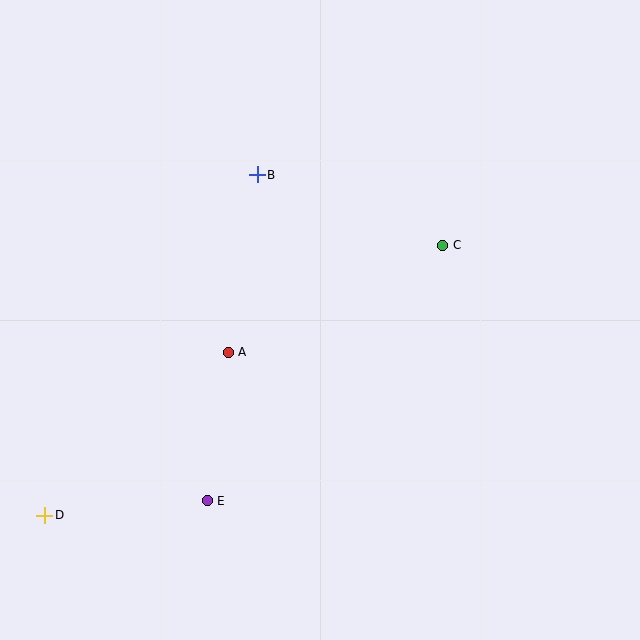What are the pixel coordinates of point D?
Point D is at (45, 515).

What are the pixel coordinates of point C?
Point C is at (443, 245).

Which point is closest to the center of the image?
Point A at (228, 352) is closest to the center.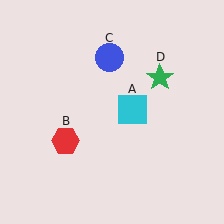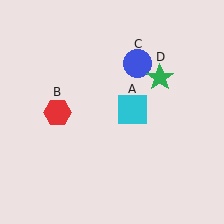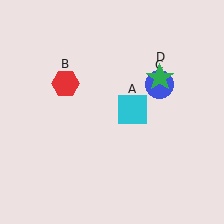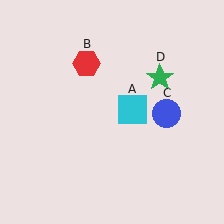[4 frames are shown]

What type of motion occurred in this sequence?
The red hexagon (object B), blue circle (object C) rotated clockwise around the center of the scene.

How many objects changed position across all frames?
2 objects changed position: red hexagon (object B), blue circle (object C).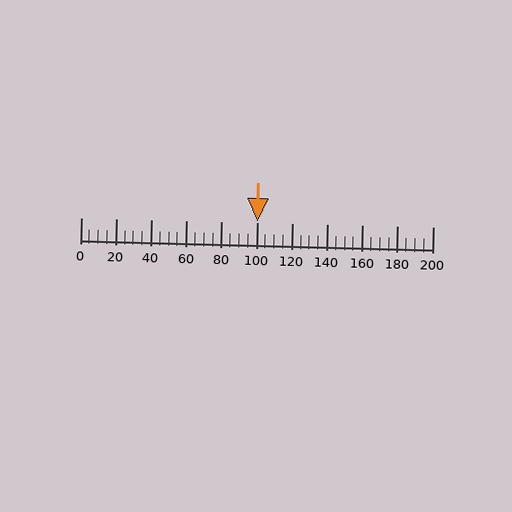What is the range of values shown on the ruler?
The ruler shows values from 0 to 200.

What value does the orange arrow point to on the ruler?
The orange arrow points to approximately 100.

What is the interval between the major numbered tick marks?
The major tick marks are spaced 20 units apart.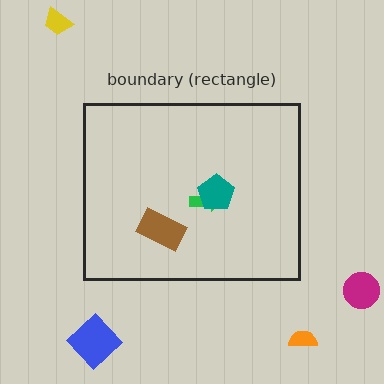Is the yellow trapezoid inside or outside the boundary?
Outside.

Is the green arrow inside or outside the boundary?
Inside.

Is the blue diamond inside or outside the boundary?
Outside.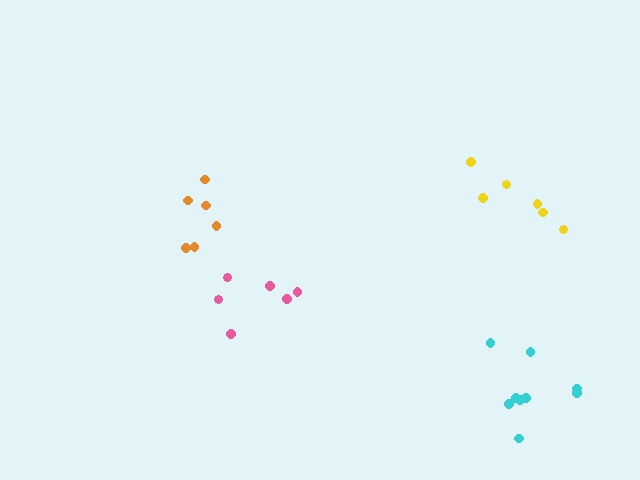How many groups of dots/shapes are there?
There are 4 groups.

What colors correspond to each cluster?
The clusters are colored: cyan, pink, orange, yellow.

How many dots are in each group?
Group 1: 9 dots, Group 2: 6 dots, Group 3: 6 dots, Group 4: 6 dots (27 total).